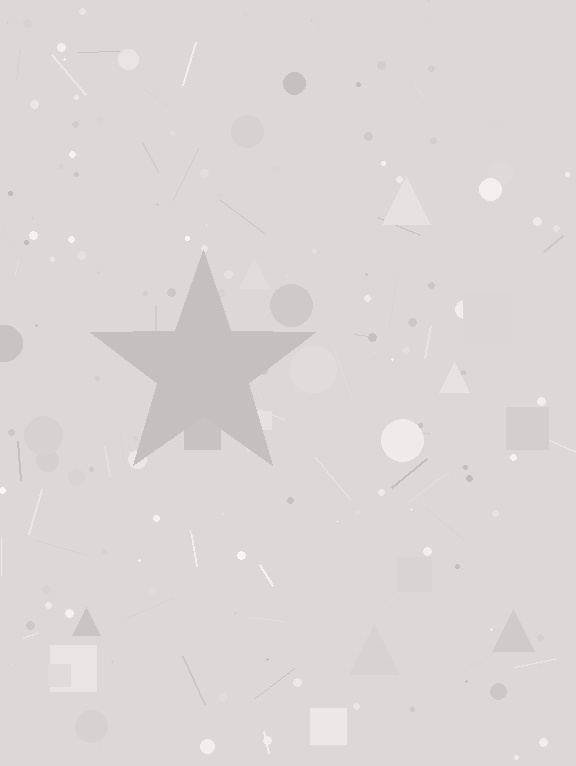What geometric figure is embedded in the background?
A star is embedded in the background.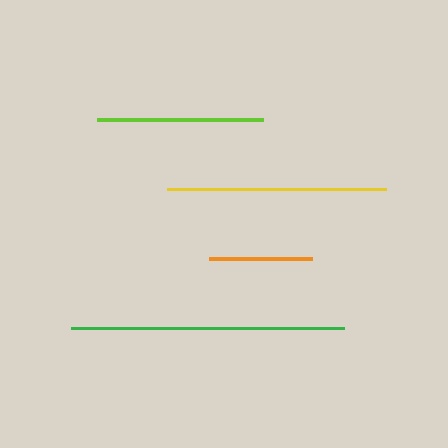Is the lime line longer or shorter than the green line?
The green line is longer than the lime line.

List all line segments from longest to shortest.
From longest to shortest: green, yellow, lime, orange.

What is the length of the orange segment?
The orange segment is approximately 103 pixels long.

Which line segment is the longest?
The green line is the longest at approximately 273 pixels.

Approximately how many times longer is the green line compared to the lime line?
The green line is approximately 1.6 times the length of the lime line.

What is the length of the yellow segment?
The yellow segment is approximately 219 pixels long.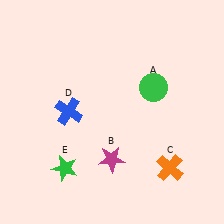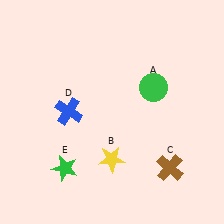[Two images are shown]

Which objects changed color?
B changed from magenta to yellow. C changed from orange to brown.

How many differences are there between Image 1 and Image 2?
There are 2 differences between the two images.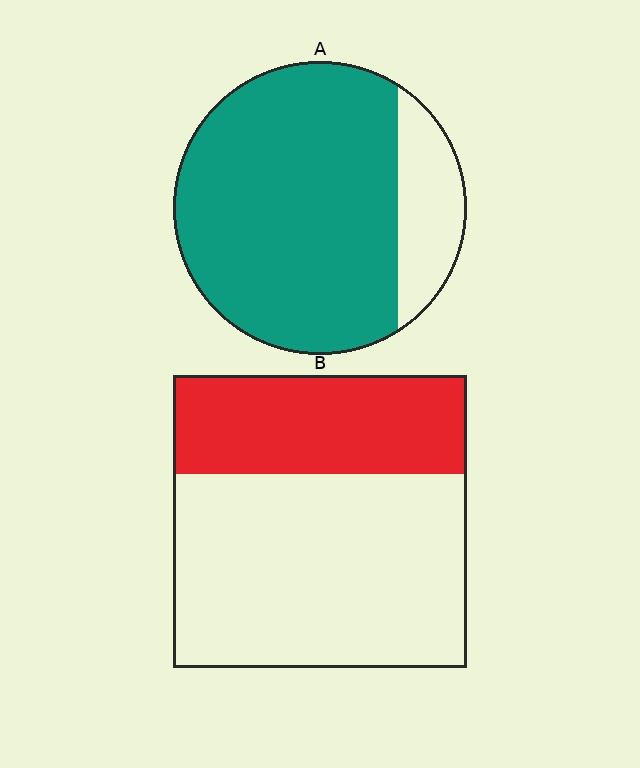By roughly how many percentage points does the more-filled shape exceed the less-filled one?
By roughly 50 percentage points (A over B).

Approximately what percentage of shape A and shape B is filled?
A is approximately 80% and B is approximately 35%.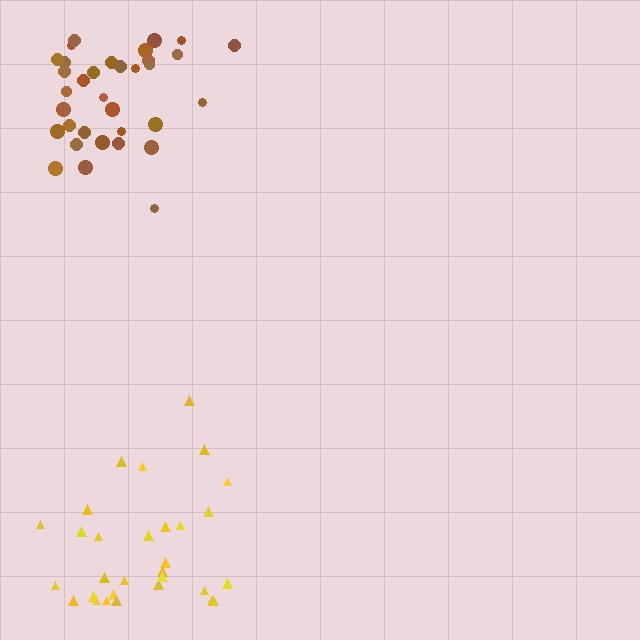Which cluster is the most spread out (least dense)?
Yellow.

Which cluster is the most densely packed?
Brown.